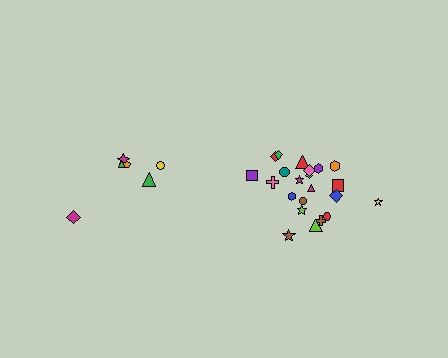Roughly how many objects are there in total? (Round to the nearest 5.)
Roughly 30 objects in total.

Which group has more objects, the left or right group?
The right group.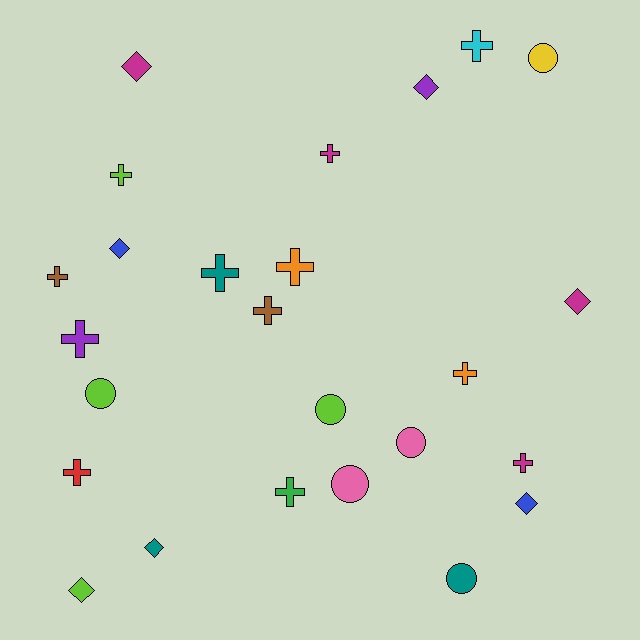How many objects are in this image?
There are 25 objects.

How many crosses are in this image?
There are 12 crosses.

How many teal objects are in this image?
There are 3 teal objects.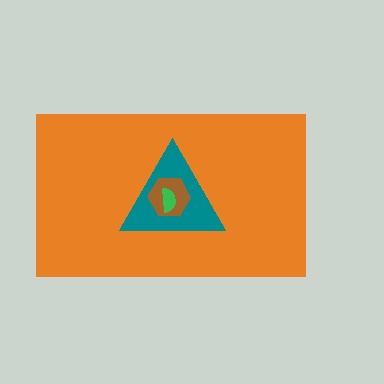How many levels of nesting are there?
4.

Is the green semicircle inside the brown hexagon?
Yes.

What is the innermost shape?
The green semicircle.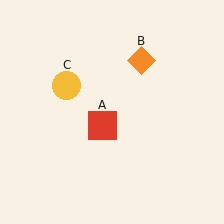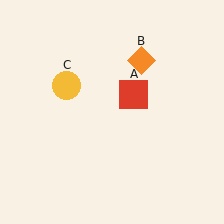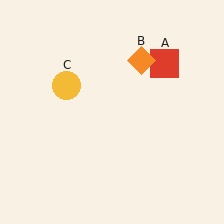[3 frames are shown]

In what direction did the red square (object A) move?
The red square (object A) moved up and to the right.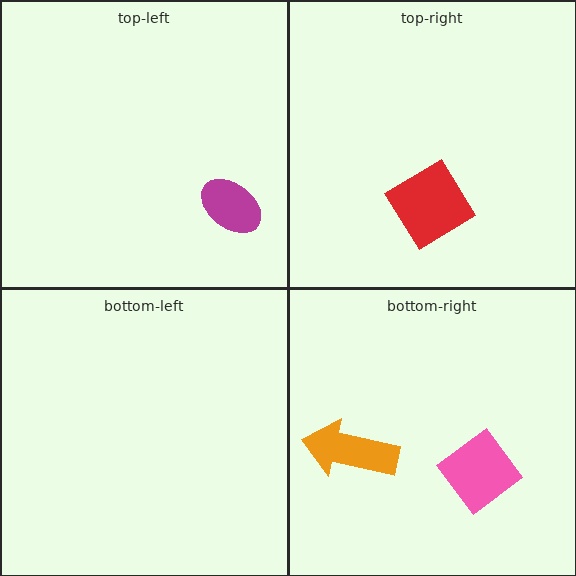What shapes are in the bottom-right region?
The orange arrow, the pink diamond.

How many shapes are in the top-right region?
1.